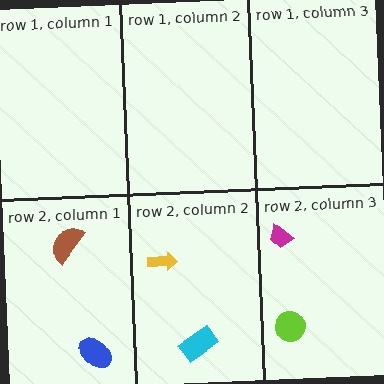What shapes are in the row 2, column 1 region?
The brown semicircle, the blue ellipse.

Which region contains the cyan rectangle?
The row 2, column 2 region.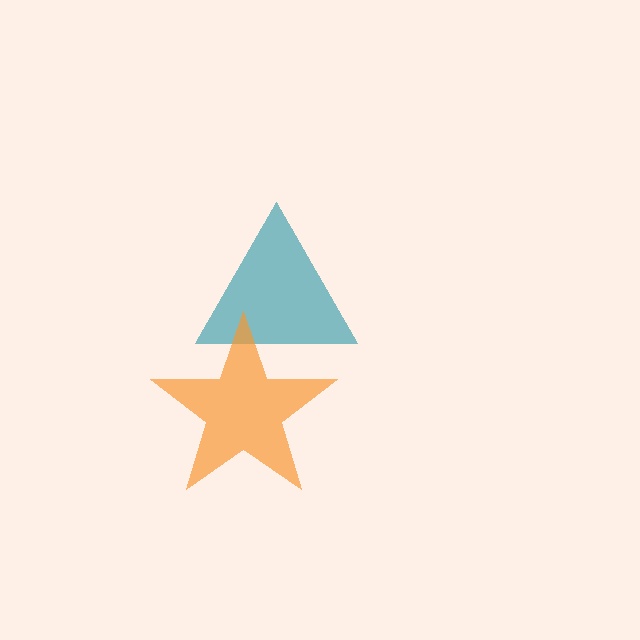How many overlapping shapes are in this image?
There are 2 overlapping shapes in the image.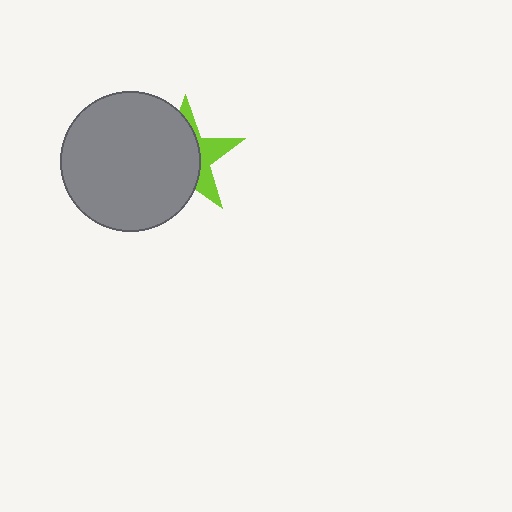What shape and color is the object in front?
The object in front is a gray circle.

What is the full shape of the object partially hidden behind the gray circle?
The partially hidden object is a lime star.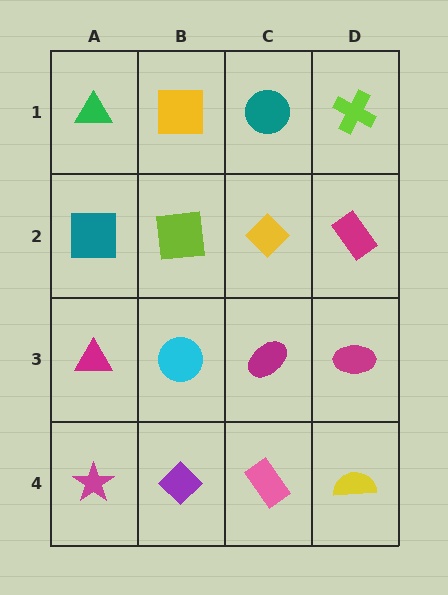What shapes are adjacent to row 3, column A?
A teal square (row 2, column A), a magenta star (row 4, column A), a cyan circle (row 3, column B).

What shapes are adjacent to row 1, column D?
A magenta rectangle (row 2, column D), a teal circle (row 1, column C).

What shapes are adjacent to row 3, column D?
A magenta rectangle (row 2, column D), a yellow semicircle (row 4, column D), a magenta ellipse (row 3, column C).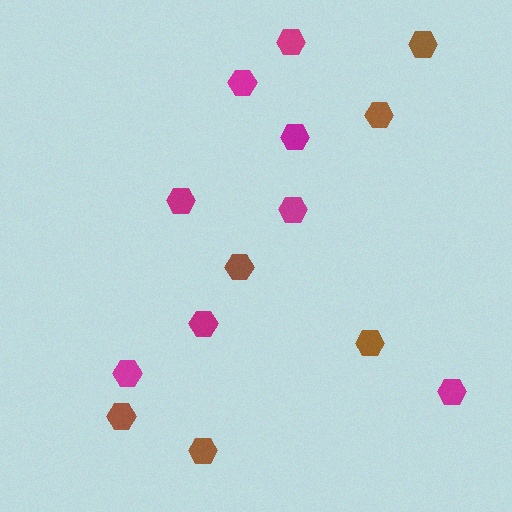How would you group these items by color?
There are 2 groups: one group of brown hexagons (6) and one group of magenta hexagons (8).